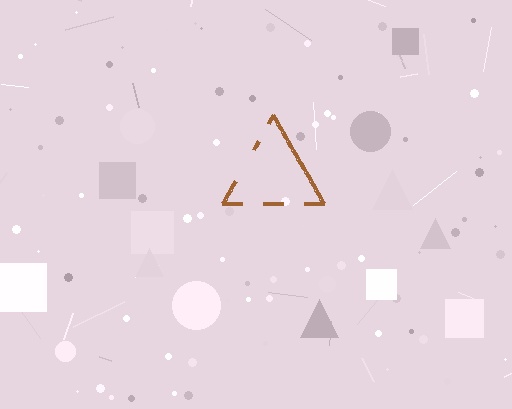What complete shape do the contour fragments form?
The contour fragments form a triangle.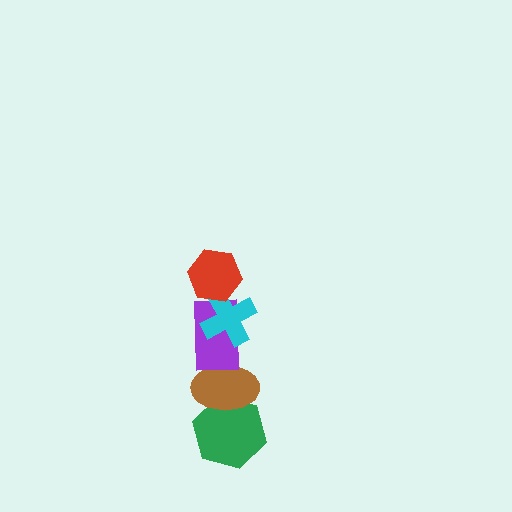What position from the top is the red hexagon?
The red hexagon is 1st from the top.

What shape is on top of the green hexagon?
The brown ellipse is on top of the green hexagon.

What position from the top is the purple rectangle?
The purple rectangle is 3rd from the top.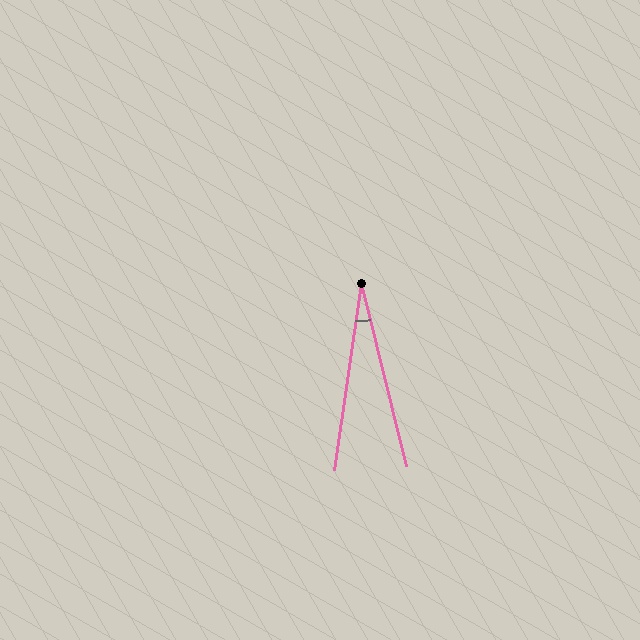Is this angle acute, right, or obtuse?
It is acute.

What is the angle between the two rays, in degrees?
Approximately 22 degrees.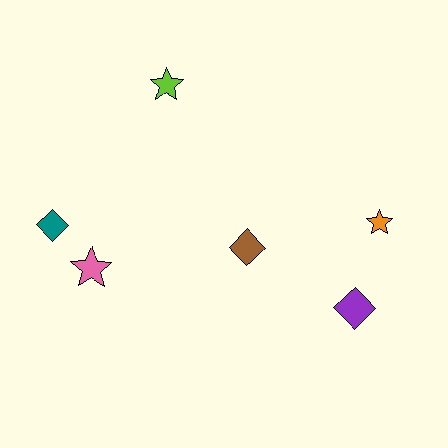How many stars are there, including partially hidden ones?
There are 3 stars.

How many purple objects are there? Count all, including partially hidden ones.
There is 1 purple object.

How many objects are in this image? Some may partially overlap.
There are 6 objects.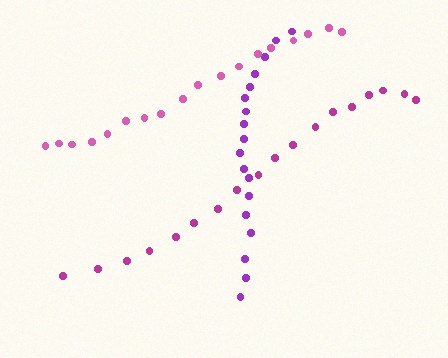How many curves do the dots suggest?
There are 3 distinct paths.